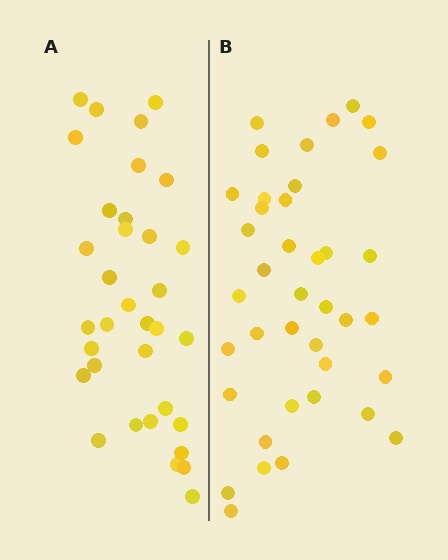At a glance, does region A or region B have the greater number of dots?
Region B (the right region) has more dots.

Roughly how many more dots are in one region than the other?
Region B has about 5 more dots than region A.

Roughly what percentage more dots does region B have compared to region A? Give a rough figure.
About 15% more.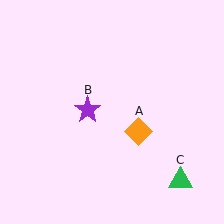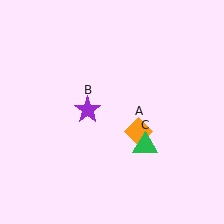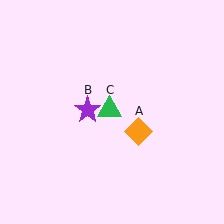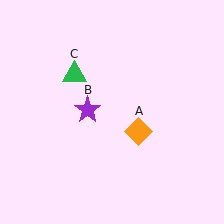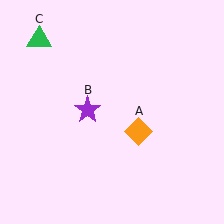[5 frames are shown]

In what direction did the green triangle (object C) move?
The green triangle (object C) moved up and to the left.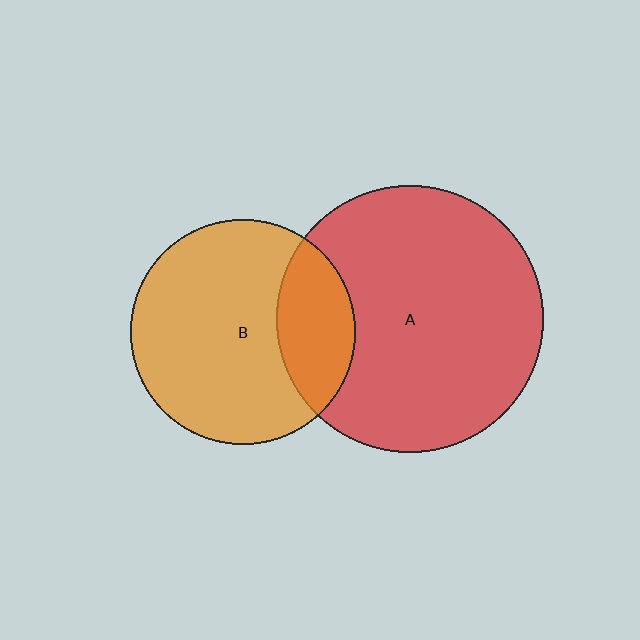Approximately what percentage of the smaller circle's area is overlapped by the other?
Approximately 25%.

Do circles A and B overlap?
Yes.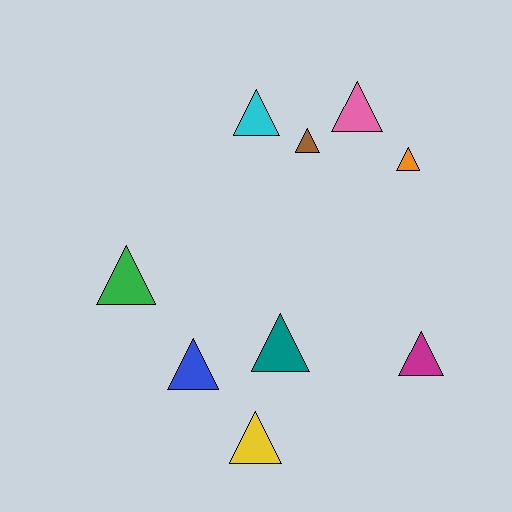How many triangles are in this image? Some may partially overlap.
There are 9 triangles.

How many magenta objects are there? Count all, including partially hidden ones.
There is 1 magenta object.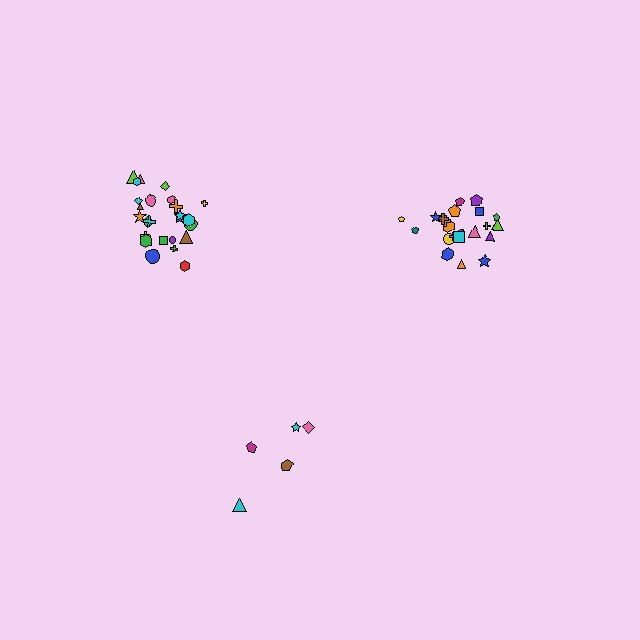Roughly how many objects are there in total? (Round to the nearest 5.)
Roughly 50 objects in total.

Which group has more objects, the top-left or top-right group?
The top-left group.